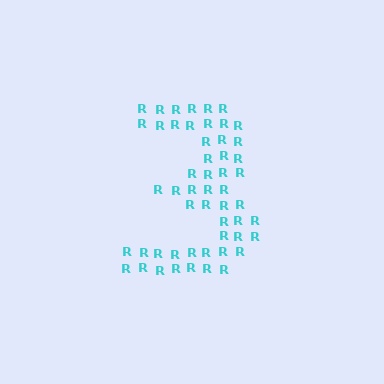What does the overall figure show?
The overall figure shows the digit 3.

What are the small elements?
The small elements are letter R's.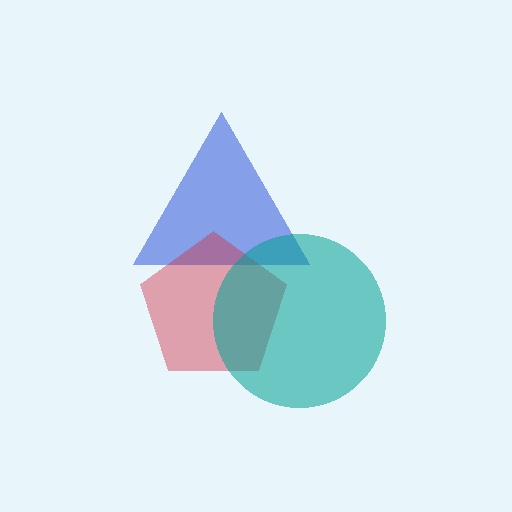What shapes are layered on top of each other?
The layered shapes are: a blue triangle, a red pentagon, a teal circle.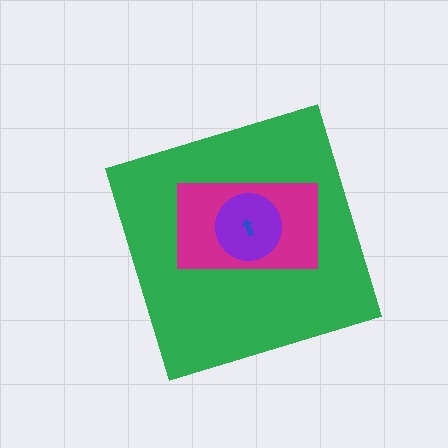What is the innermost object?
The blue arrow.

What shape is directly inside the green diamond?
The magenta rectangle.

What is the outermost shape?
The green diamond.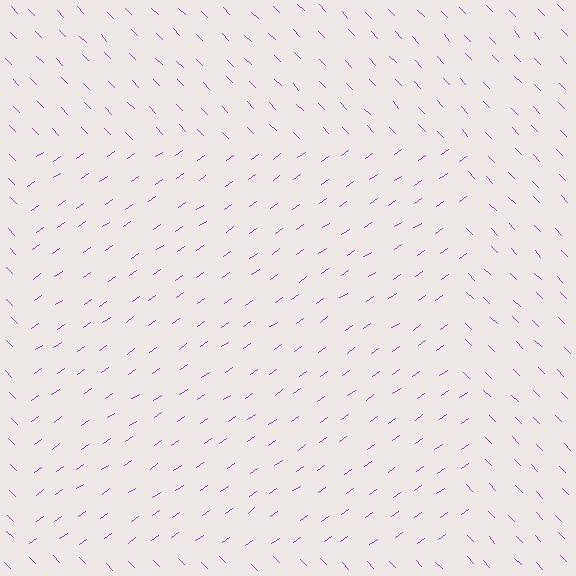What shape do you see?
I see a rectangle.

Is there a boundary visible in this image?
Yes, there is a texture boundary formed by a change in line orientation.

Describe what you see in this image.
The image is filled with small purple line segments. A rectangle region in the image has lines oriented differently from the surrounding lines, creating a visible texture boundary.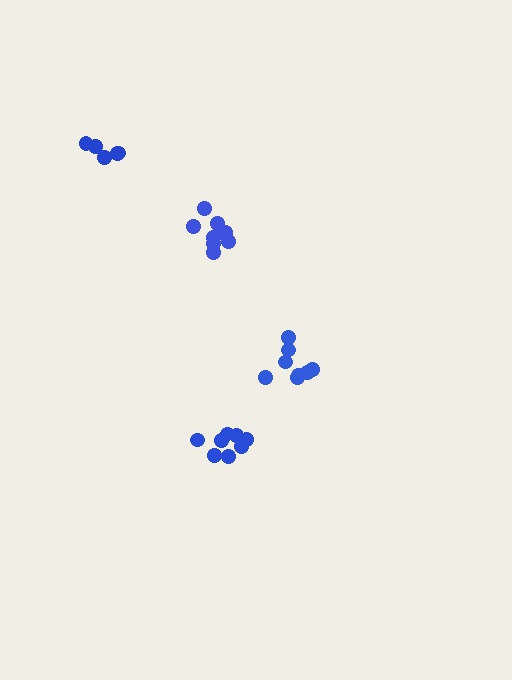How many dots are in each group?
Group 1: 8 dots, Group 2: 8 dots, Group 3: 8 dots, Group 4: 5 dots (29 total).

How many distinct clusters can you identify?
There are 4 distinct clusters.